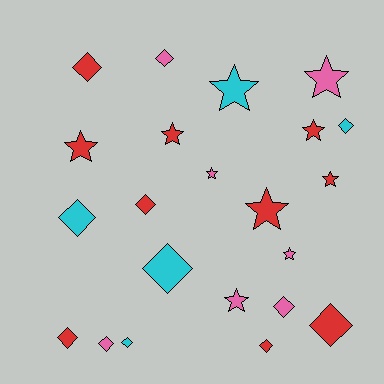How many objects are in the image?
There are 22 objects.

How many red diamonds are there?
There are 5 red diamonds.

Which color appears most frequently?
Red, with 10 objects.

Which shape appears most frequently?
Diamond, with 12 objects.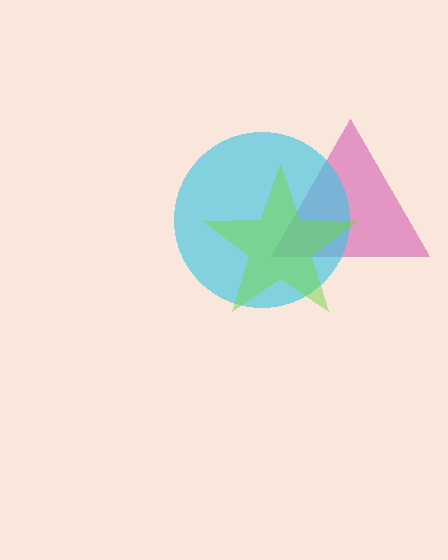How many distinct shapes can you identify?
There are 3 distinct shapes: a pink triangle, a cyan circle, a lime star.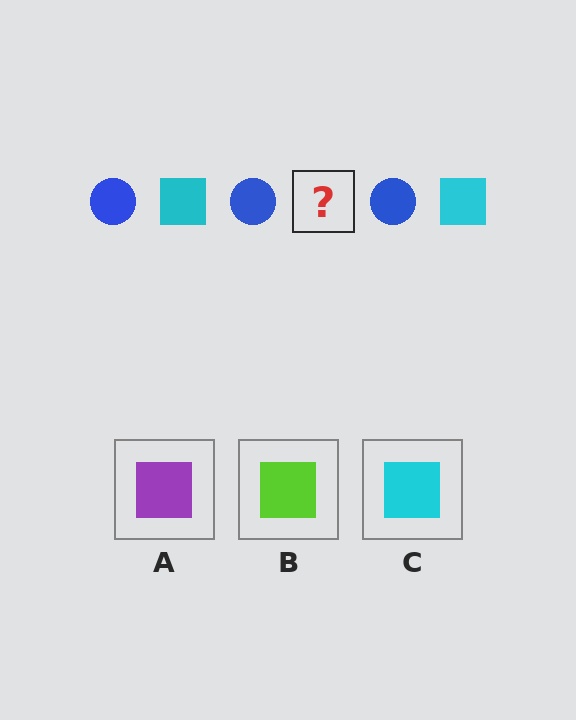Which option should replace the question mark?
Option C.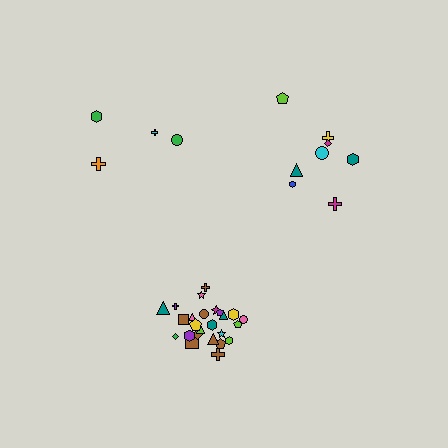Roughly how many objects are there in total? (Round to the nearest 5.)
Roughly 35 objects in total.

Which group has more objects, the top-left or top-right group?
The top-right group.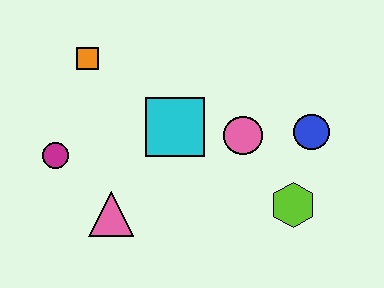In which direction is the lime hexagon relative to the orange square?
The lime hexagon is to the right of the orange square.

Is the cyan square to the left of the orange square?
No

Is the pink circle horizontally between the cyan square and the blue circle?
Yes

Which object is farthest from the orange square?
The lime hexagon is farthest from the orange square.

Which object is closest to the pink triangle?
The magenta circle is closest to the pink triangle.